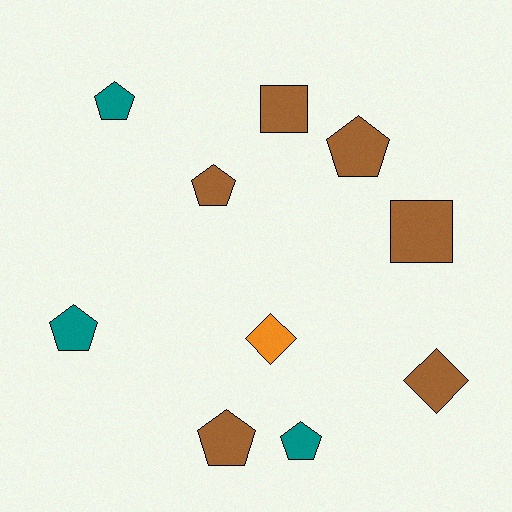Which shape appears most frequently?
Pentagon, with 6 objects.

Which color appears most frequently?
Brown, with 6 objects.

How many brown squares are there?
There are 2 brown squares.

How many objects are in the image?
There are 10 objects.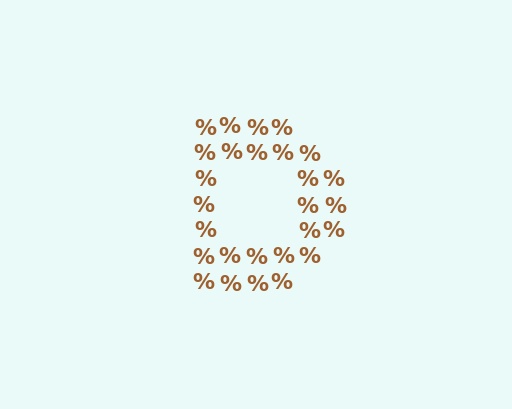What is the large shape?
The large shape is the letter D.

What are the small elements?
The small elements are percent signs.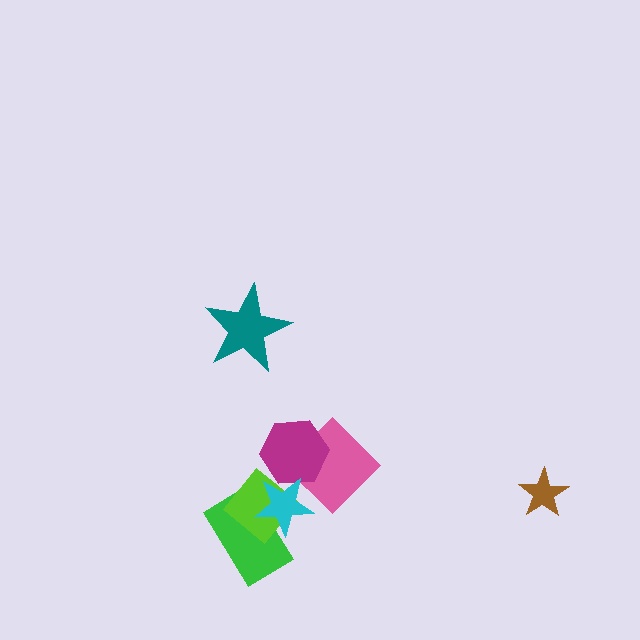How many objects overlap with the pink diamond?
2 objects overlap with the pink diamond.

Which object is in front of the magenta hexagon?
The cyan star is in front of the magenta hexagon.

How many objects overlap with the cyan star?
4 objects overlap with the cyan star.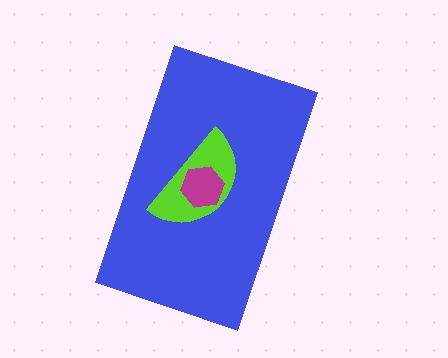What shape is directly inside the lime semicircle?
The magenta hexagon.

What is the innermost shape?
The magenta hexagon.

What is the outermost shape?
The blue rectangle.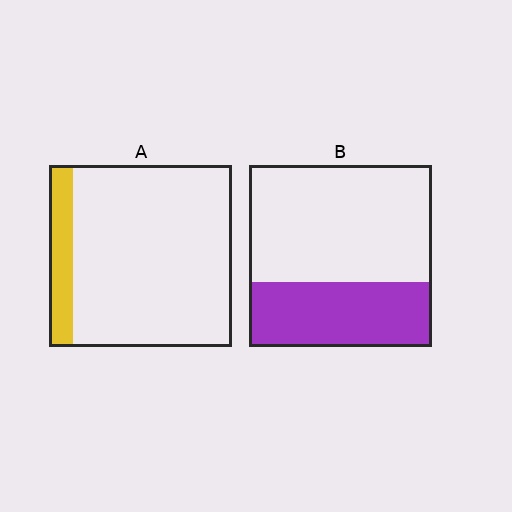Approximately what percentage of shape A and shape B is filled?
A is approximately 15% and B is approximately 35%.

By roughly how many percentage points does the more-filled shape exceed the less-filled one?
By roughly 25 percentage points (B over A).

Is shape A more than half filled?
No.